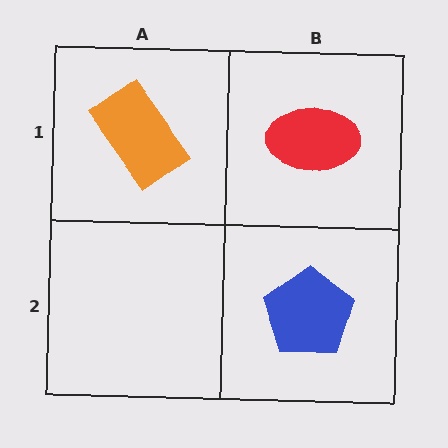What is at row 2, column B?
A blue pentagon.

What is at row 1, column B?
A red ellipse.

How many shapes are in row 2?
1 shape.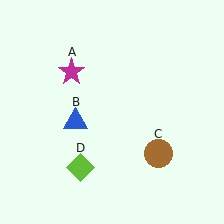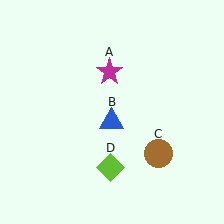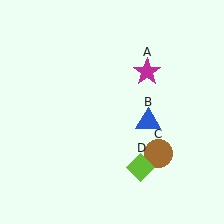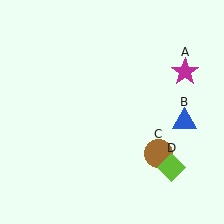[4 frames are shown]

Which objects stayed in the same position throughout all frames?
Brown circle (object C) remained stationary.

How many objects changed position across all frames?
3 objects changed position: magenta star (object A), blue triangle (object B), lime diamond (object D).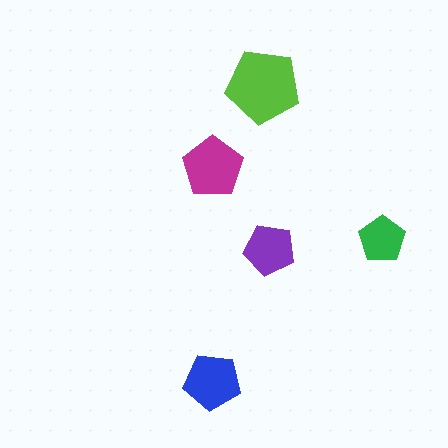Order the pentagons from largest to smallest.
the lime one, the magenta one, the blue one, the purple one, the green one.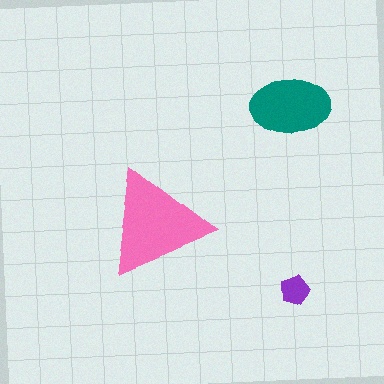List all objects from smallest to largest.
The purple pentagon, the teal ellipse, the pink triangle.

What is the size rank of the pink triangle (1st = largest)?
1st.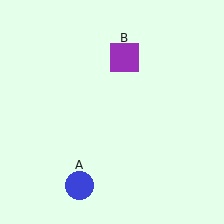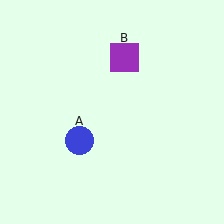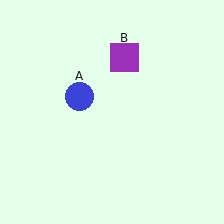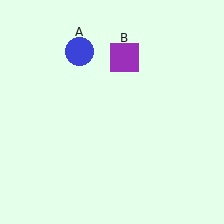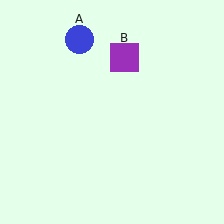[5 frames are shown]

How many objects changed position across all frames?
1 object changed position: blue circle (object A).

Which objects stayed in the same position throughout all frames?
Purple square (object B) remained stationary.